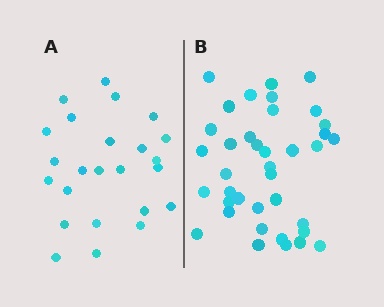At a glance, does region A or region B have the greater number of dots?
Region B (the right region) has more dots.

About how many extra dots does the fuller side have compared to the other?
Region B has approximately 15 more dots than region A.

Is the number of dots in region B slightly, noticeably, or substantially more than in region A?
Region B has substantially more. The ratio is roughly 1.6 to 1.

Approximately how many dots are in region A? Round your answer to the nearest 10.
About 20 dots. (The exact count is 24, which rounds to 20.)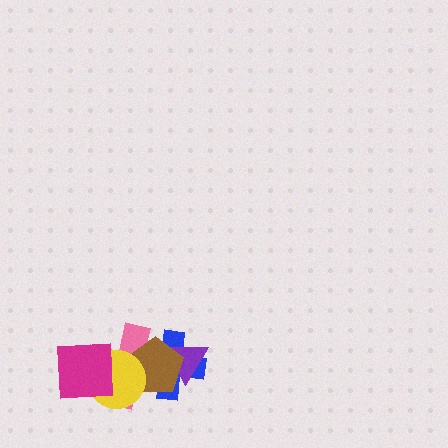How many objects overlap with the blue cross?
4 objects overlap with the blue cross.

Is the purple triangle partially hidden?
Yes, it is partially covered by another shape.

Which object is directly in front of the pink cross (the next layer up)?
The brown pentagon is directly in front of the pink cross.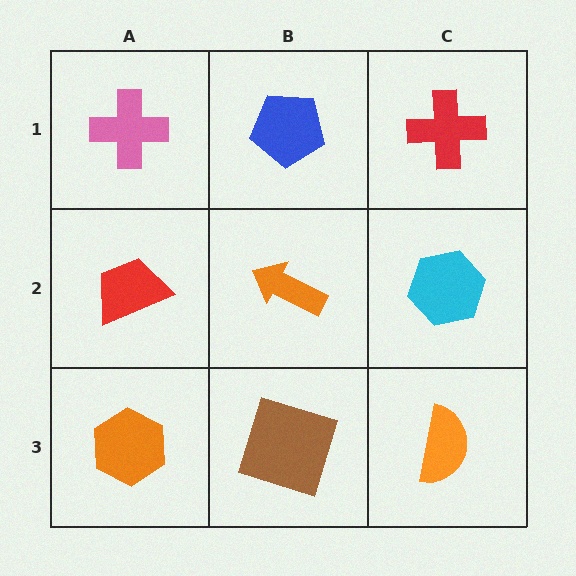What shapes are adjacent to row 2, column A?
A pink cross (row 1, column A), an orange hexagon (row 3, column A), an orange arrow (row 2, column B).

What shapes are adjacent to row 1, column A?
A red trapezoid (row 2, column A), a blue pentagon (row 1, column B).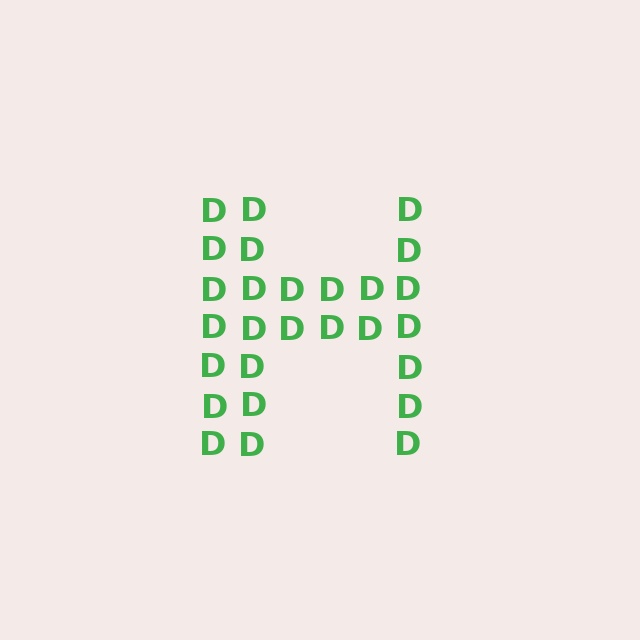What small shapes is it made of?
It is made of small letter D's.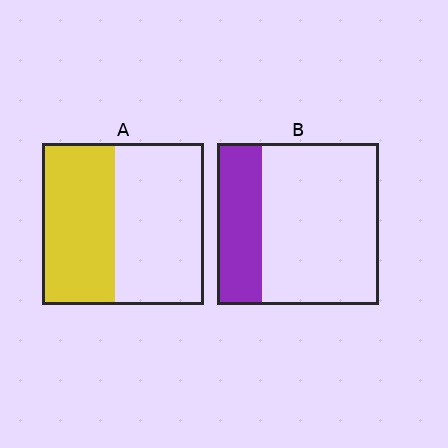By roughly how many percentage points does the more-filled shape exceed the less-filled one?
By roughly 15 percentage points (A over B).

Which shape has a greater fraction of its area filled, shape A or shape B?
Shape A.